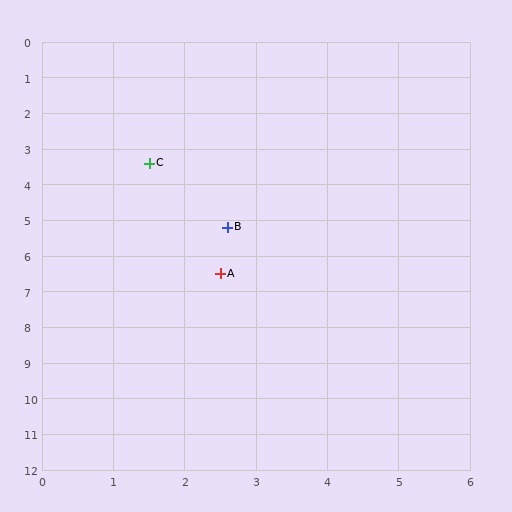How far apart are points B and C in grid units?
Points B and C are about 2.1 grid units apart.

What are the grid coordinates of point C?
Point C is at approximately (1.5, 3.4).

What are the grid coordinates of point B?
Point B is at approximately (2.6, 5.2).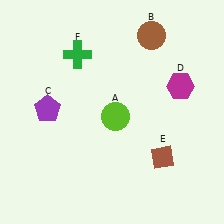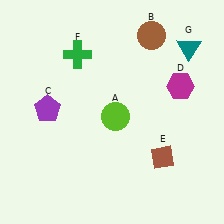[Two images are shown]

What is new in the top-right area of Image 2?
A teal triangle (G) was added in the top-right area of Image 2.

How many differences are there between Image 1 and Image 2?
There is 1 difference between the two images.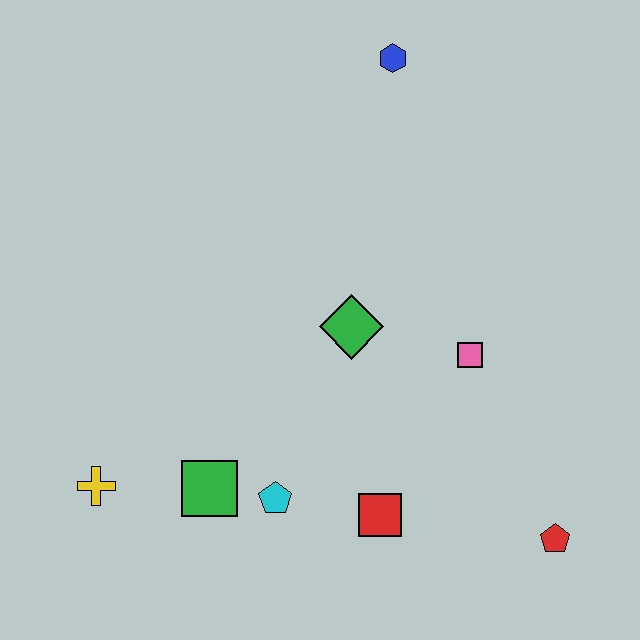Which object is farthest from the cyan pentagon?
The blue hexagon is farthest from the cyan pentagon.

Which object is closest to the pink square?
The green diamond is closest to the pink square.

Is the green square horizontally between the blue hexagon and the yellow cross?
Yes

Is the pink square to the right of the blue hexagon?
Yes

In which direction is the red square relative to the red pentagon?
The red square is to the left of the red pentagon.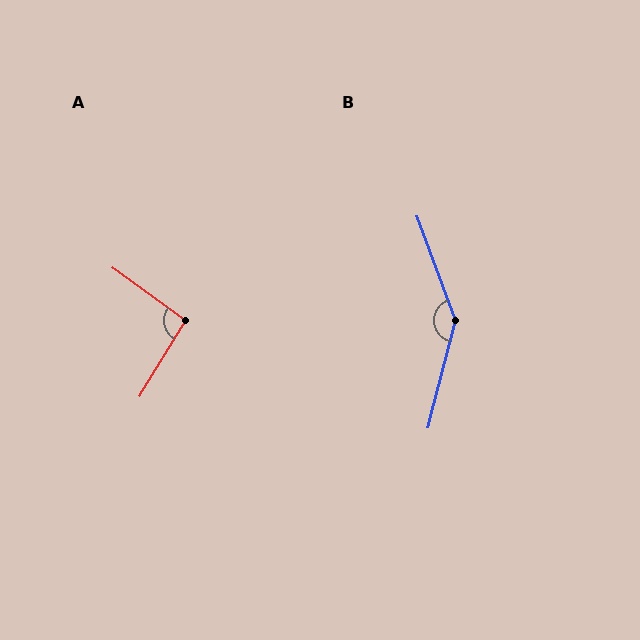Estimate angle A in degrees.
Approximately 95 degrees.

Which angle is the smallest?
A, at approximately 95 degrees.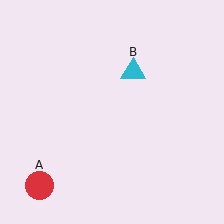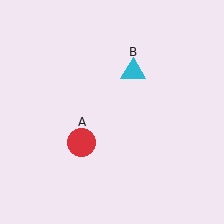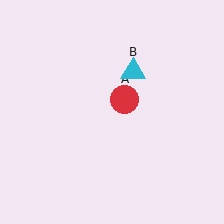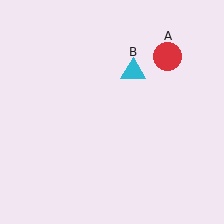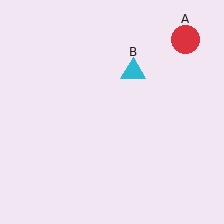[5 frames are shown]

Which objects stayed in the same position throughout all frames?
Cyan triangle (object B) remained stationary.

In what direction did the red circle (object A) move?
The red circle (object A) moved up and to the right.